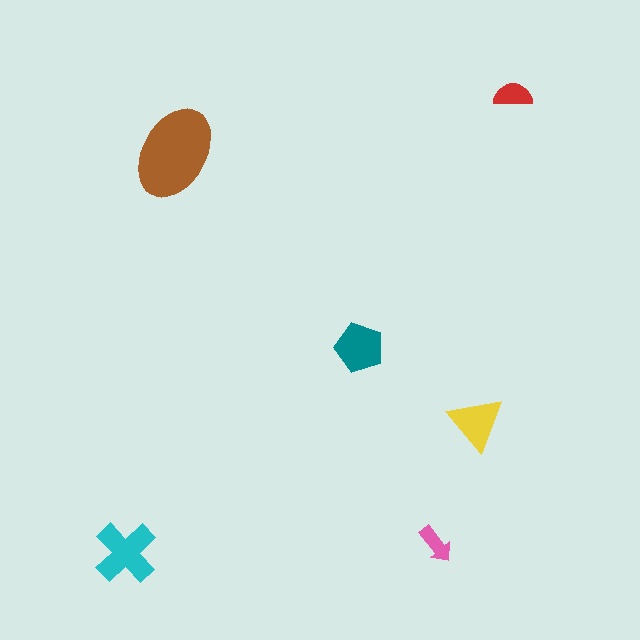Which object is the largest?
The brown ellipse.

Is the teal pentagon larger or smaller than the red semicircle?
Larger.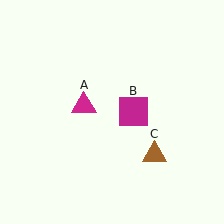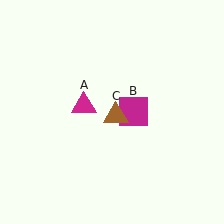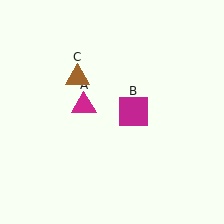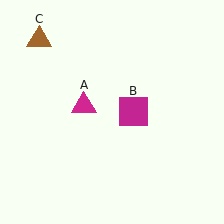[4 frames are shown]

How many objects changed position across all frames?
1 object changed position: brown triangle (object C).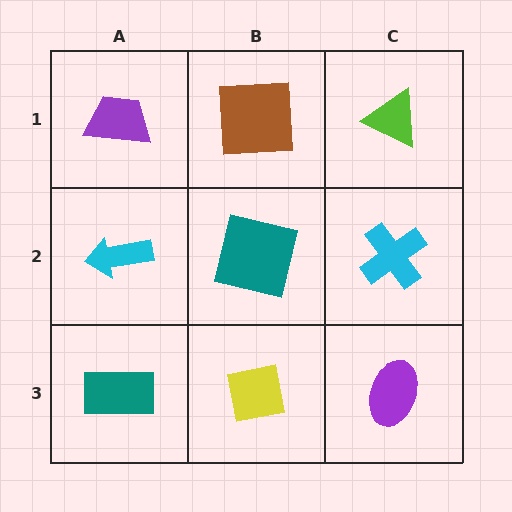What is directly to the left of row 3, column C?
A yellow square.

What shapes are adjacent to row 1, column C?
A cyan cross (row 2, column C), a brown square (row 1, column B).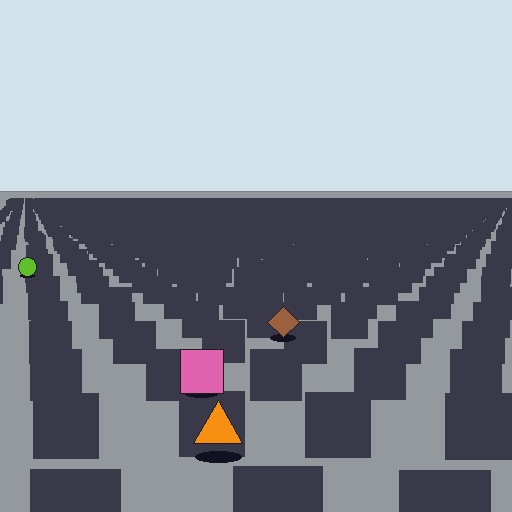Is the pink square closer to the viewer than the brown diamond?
Yes. The pink square is closer — you can tell from the texture gradient: the ground texture is coarser near it.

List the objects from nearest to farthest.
From nearest to farthest: the orange triangle, the pink square, the brown diamond, the lime circle.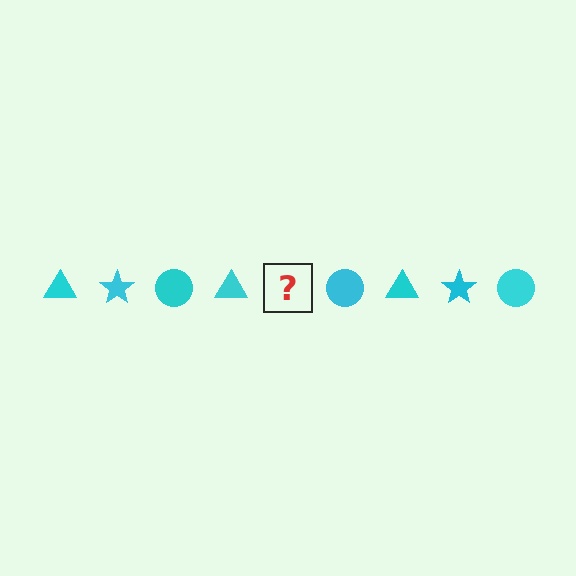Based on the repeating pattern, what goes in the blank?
The blank should be a cyan star.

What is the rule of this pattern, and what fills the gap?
The rule is that the pattern cycles through triangle, star, circle shapes in cyan. The gap should be filled with a cyan star.